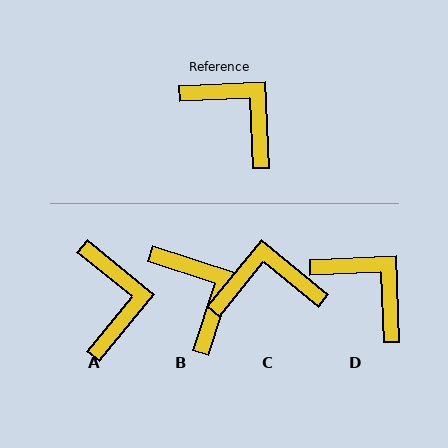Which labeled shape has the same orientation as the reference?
D.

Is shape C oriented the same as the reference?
No, it is off by about 48 degrees.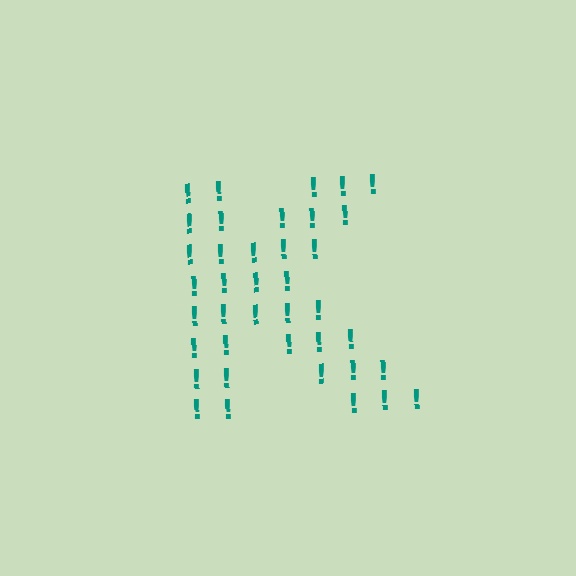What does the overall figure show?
The overall figure shows the letter K.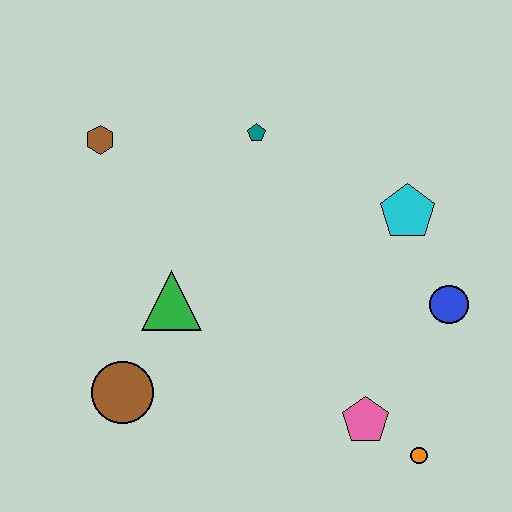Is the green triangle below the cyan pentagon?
Yes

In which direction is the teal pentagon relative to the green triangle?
The teal pentagon is above the green triangle.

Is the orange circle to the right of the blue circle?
No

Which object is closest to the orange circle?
The pink pentagon is closest to the orange circle.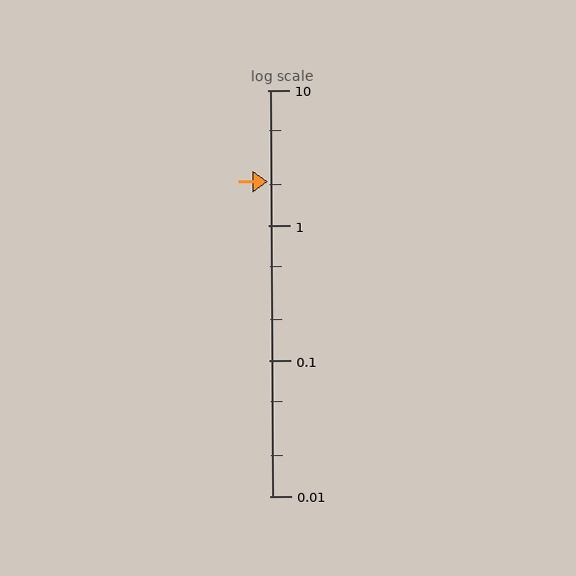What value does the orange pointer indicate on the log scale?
The pointer indicates approximately 2.1.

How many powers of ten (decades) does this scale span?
The scale spans 3 decades, from 0.01 to 10.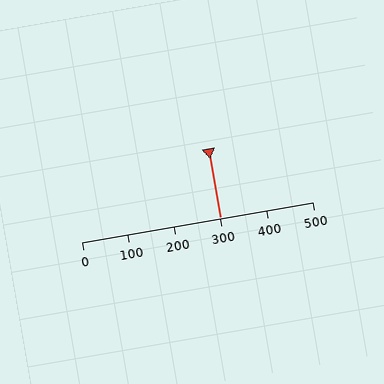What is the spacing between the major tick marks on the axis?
The major ticks are spaced 100 apart.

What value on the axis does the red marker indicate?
The marker indicates approximately 300.